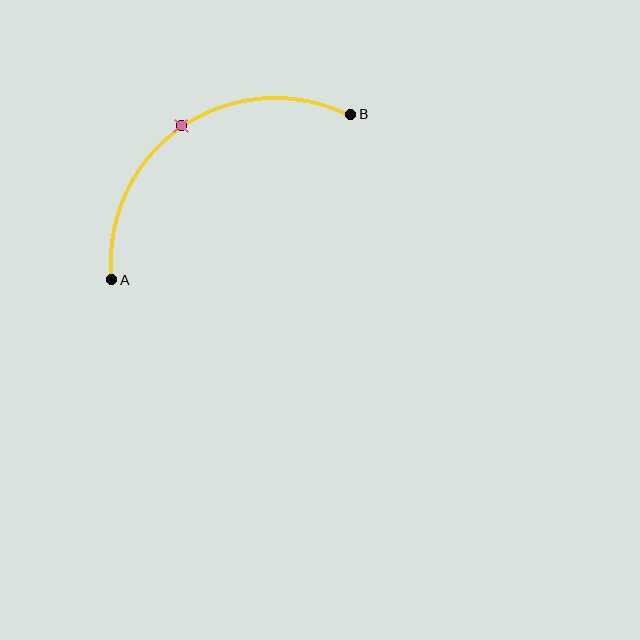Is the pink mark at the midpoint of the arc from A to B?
Yes. The pink mark lies on the arc at equal arc-length from both A and B — it is the arc midpoint.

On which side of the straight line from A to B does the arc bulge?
The arc bulges above and to the left of the straight line connecting A and B.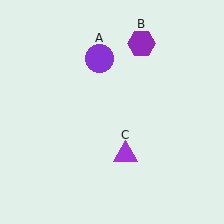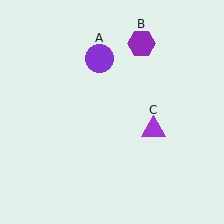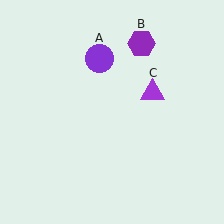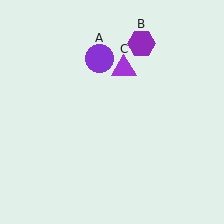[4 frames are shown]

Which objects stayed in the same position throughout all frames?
Purple circle (object A) and purple hexagon (object B) remained stationary.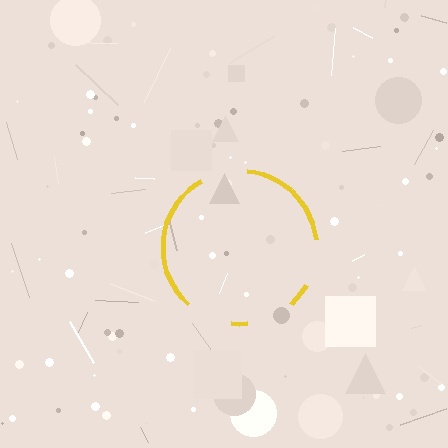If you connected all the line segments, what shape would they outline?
They would outline a circle.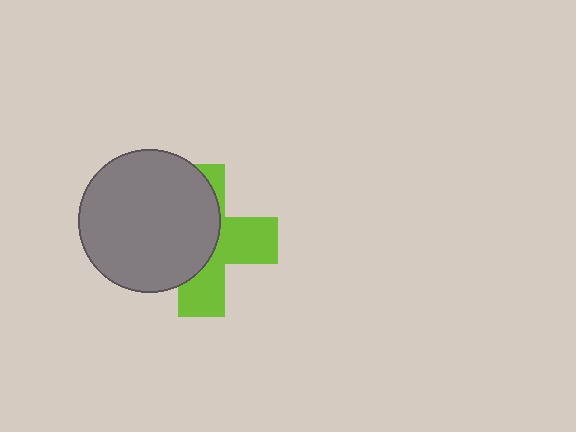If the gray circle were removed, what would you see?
You would see the complete lime cross.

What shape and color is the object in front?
The object in front is a gray circle.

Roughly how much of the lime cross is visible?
About half of it is visible (roughly 47%).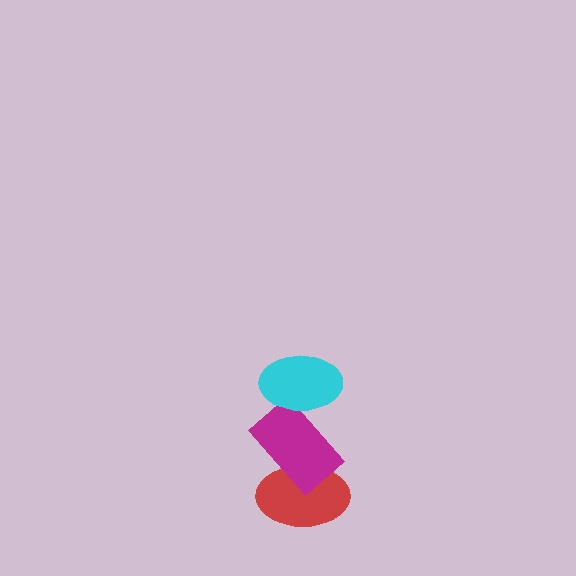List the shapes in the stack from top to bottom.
From top to bottom: the cyan ellipse, the magenta rectangle, the red ellipse.